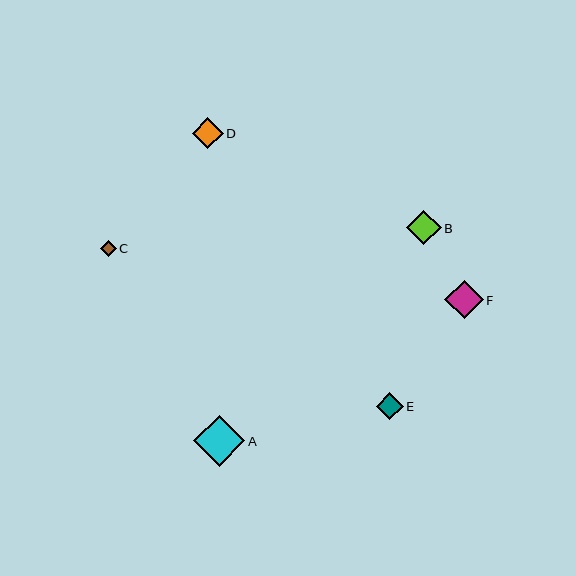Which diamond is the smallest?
Diamond C is the smallest with a size of approximately 16 pixels.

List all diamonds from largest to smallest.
From largest to smallest: A, F, B, D, E, C.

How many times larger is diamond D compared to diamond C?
Diamond D is approximately 1.9 times the size of diamond C.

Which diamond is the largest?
Diamond A is the largest with a size of approximately 52 pixels.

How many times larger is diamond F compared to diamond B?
Diamond F is approximately 1.1 times the size of diamond B.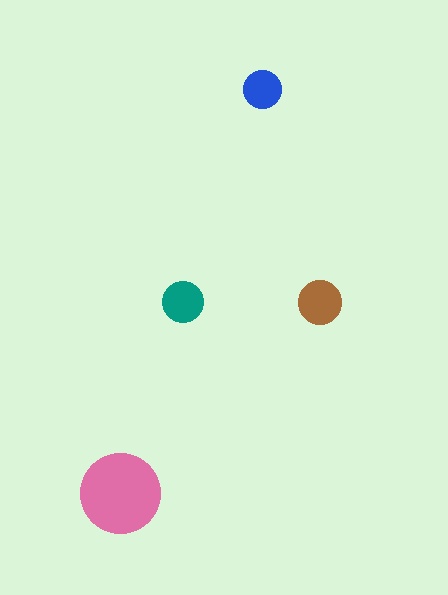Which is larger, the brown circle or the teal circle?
The brown one.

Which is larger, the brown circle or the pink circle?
The pink one.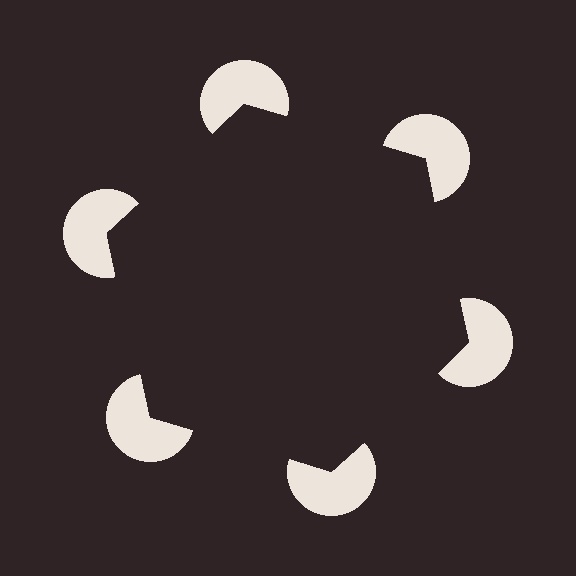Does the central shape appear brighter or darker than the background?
It typically appears slightly darker than the background, even though no actual brightness change is drawn.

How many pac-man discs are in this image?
There are 6 — one at each vertex of the illusory hexagon.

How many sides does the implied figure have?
6 sides.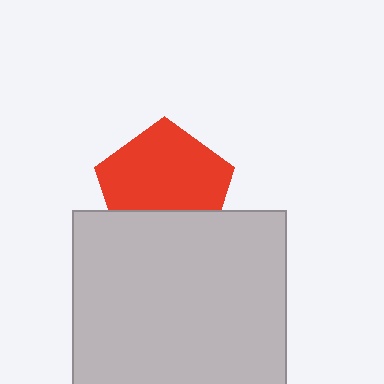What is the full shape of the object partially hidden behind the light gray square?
The partially hidden object is a red pentagon.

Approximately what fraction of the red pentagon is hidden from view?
Roughly 31% of the red pentagon is hidden behind the light gray square.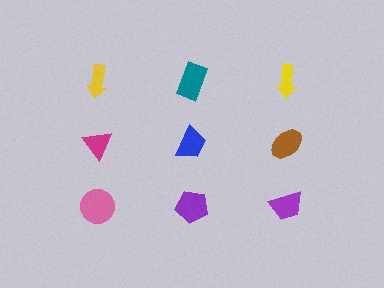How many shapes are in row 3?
3 shapes.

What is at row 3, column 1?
A pink circle.